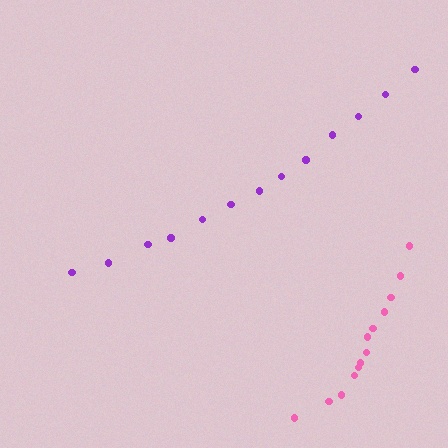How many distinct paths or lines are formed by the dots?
There are 2 distinct paths.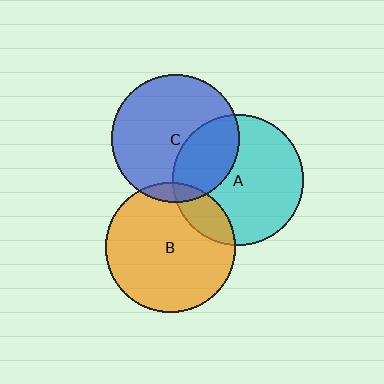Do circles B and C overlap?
Yes.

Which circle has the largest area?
Circle A (cyan).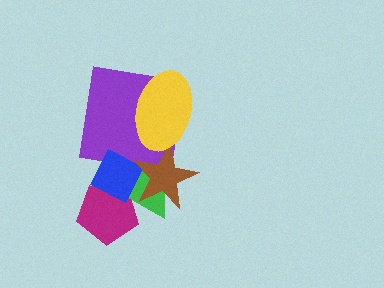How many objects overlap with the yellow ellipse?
3 objects overlap with the yellow ellipse.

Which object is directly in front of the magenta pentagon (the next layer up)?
The green triangle is directly in front of the magenta pentagon.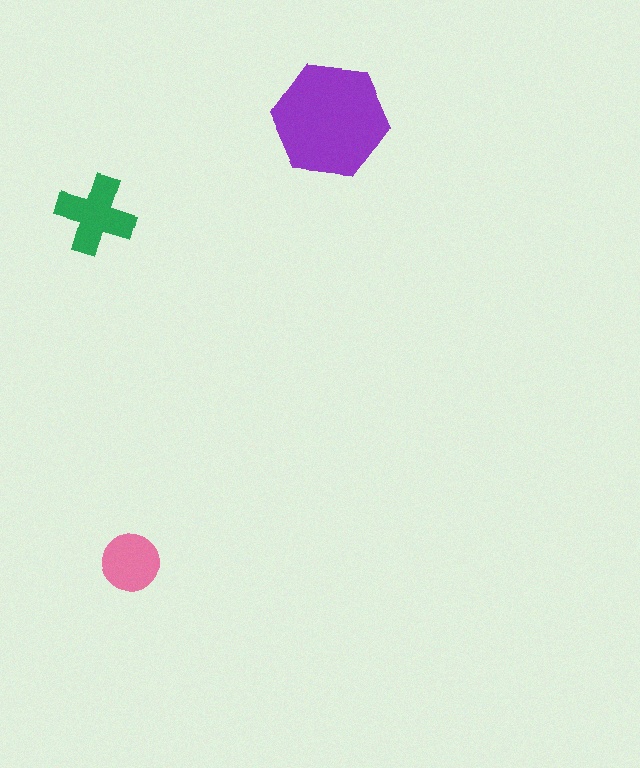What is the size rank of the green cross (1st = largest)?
2nd.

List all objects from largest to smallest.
The purple hexagon, the green cross, the pink circle.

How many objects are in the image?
There are 3 objects in the image.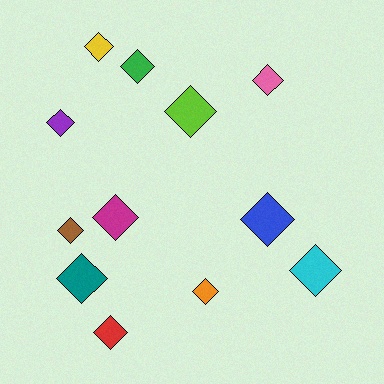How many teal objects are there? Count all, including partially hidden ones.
There is 1 teal object.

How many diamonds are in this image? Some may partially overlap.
There are 12 diamonds.